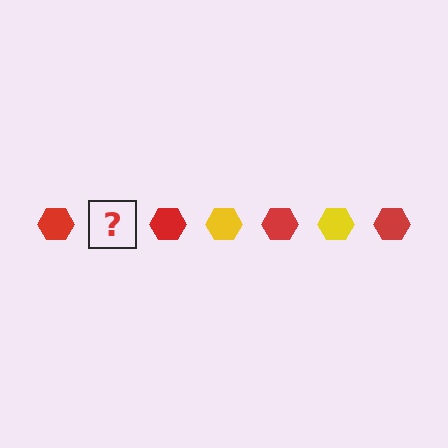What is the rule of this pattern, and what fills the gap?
The rule is that the pattern cycles through red, yellow hexagons. The gap should be filled with a yellow hexagon.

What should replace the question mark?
The question mark should be replaced with a yellow hexagon.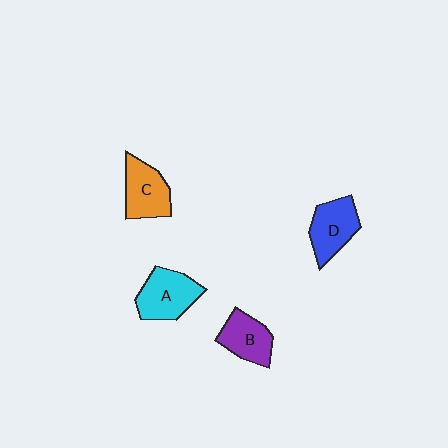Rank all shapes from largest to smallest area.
From largest to smallest: A (cyan), D (blue), C (orange), B (purple).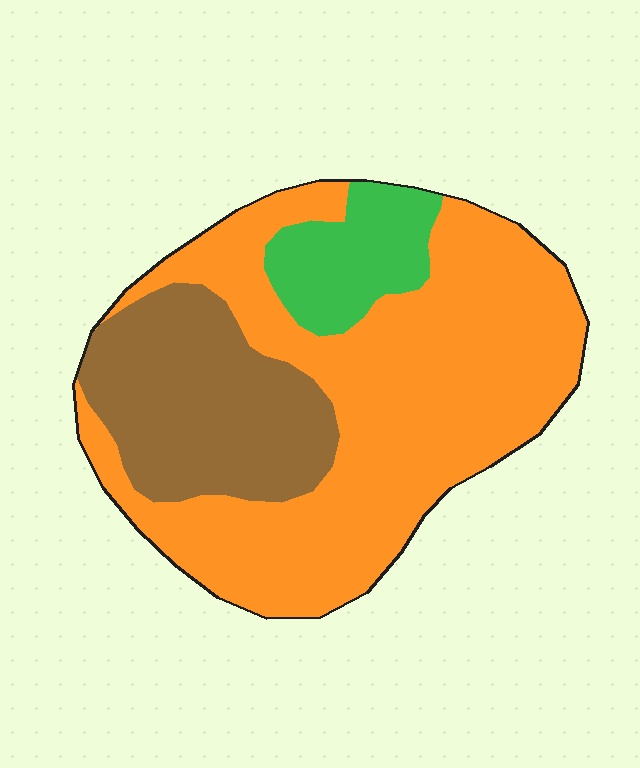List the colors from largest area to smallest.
From largest to smallest: orange, brown, green.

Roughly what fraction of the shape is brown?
Brown covers 26% of the shape.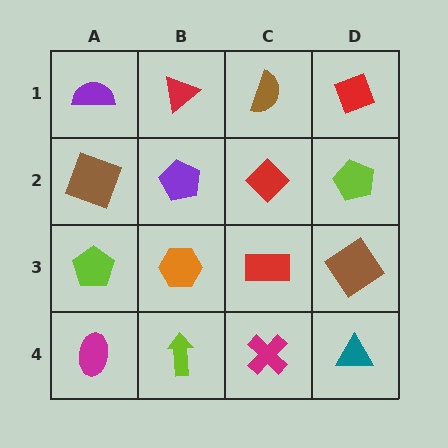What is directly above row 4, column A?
A lime pentagon.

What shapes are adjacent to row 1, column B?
A purple pentagon (row 2, column B), a purple semicircle (row 1, column A), a brown semicircle (row 1, column C).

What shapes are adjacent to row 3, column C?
A red diamond (row 2, column C), a magenta cross (row 4, column C), an orange hexagon (row 3, column B), a brown diamond (row 3, column D).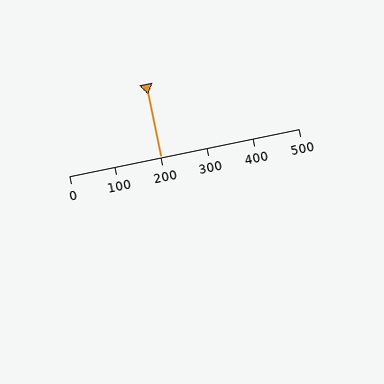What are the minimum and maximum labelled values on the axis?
The axis runs from 0 to 500.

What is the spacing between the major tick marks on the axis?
The major ticks are spaced 100 apart.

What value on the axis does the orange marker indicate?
The marker indicates approximately 200.